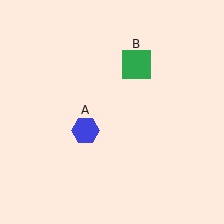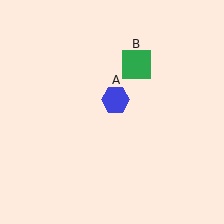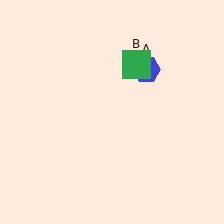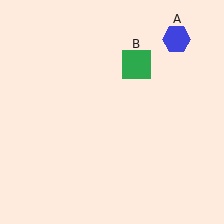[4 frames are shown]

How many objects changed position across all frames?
1 object changed position: blue hexagon (object A).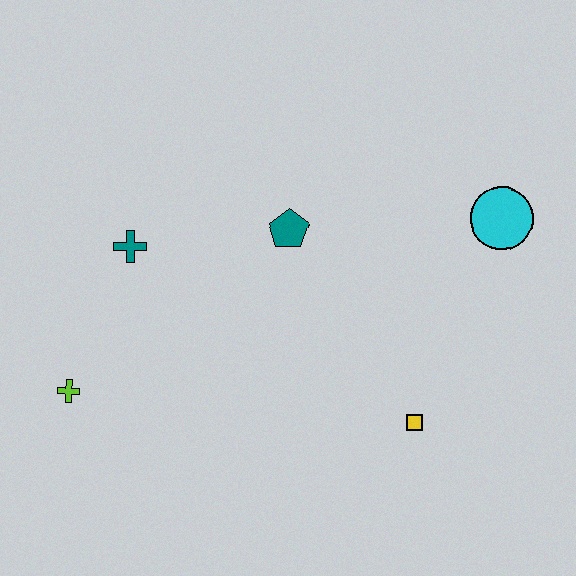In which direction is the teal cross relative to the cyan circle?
The teal cross is to the left of the cyan circle.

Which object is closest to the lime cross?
The teal cross is closest to the lime cross.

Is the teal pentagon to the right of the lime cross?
Yes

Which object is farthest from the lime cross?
The cyan circle is farthest from the lime cross.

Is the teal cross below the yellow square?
No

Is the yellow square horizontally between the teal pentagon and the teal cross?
No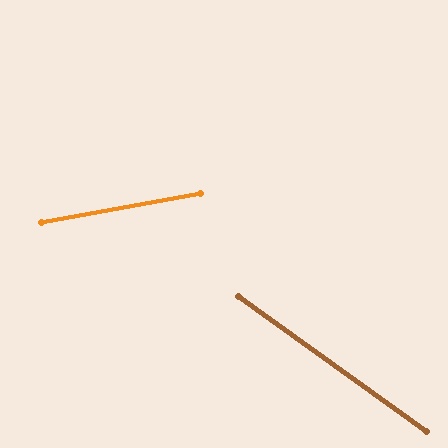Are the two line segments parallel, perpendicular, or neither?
Neither parallel nor perpendicular — they differ by about 46°.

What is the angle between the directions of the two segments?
Approximately 46 degrees.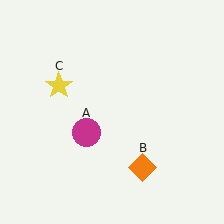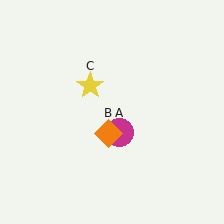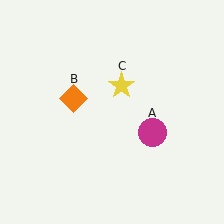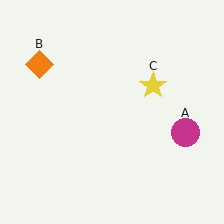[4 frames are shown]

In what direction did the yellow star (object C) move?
The yellow star (object C) moved right.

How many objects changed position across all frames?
3 objects changed position: magenta circle (object A), orange diamond (object B), yellow star (object C).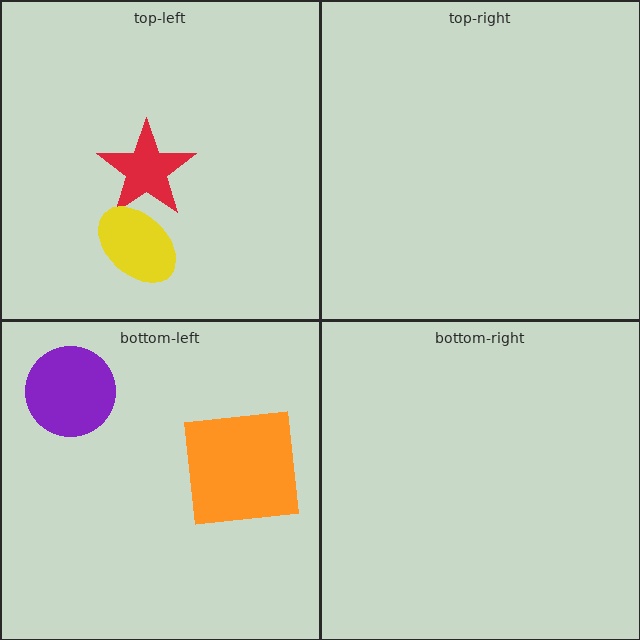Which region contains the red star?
The top-left region.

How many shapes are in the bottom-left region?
2.